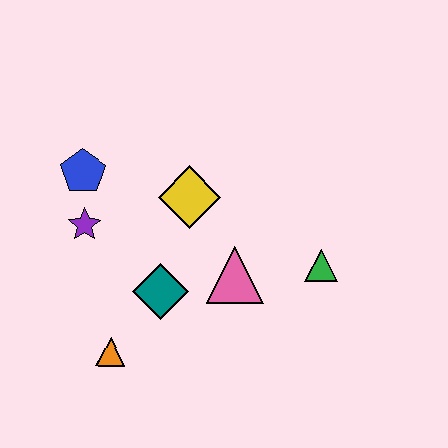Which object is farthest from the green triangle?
The blue pentagon is farthest from the green triangle.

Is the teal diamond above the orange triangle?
Yes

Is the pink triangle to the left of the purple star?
No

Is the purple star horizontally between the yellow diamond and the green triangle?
No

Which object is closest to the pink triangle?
The teal diamond is closest to the pink triangle.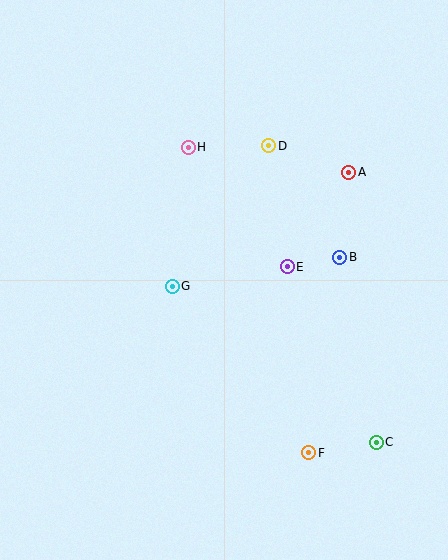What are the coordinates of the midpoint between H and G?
The midpoint between H and G is at (180, 217).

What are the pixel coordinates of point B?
Point B is at (340, 257).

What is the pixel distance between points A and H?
The distance between A and H is 162 pixels.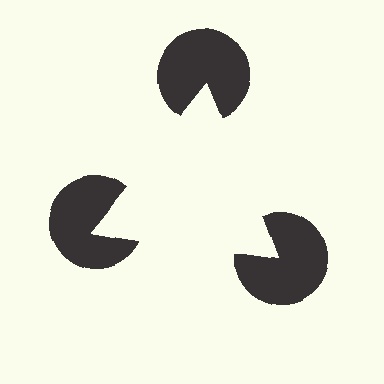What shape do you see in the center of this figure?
An illusory triangle — its edges are inferred from the aligned wedge cuts in the pac-man discs, not physically drawn.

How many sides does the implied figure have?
3 sides.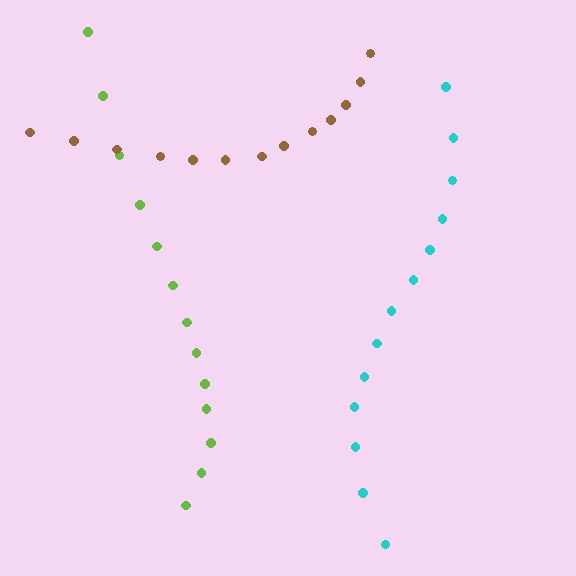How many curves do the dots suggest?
There are 3 distinct paths.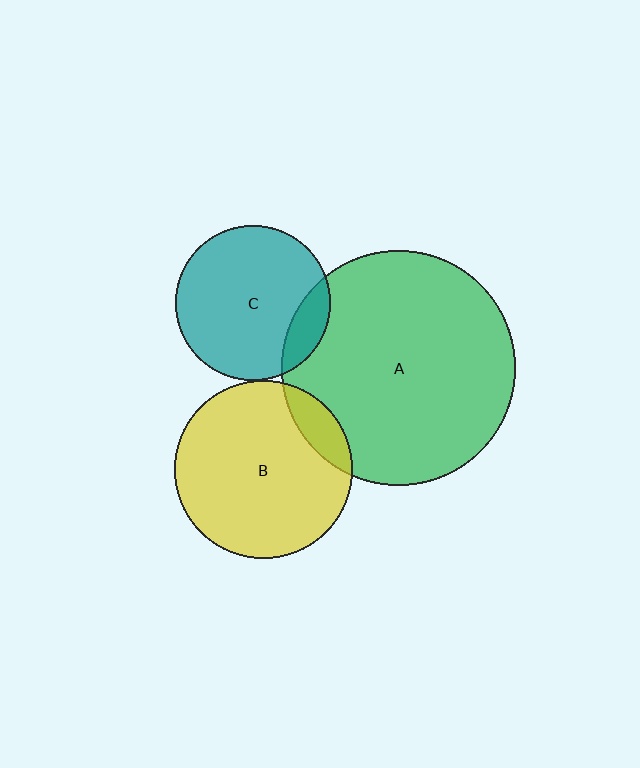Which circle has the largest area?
Circle A (green).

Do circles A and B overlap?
Yes.